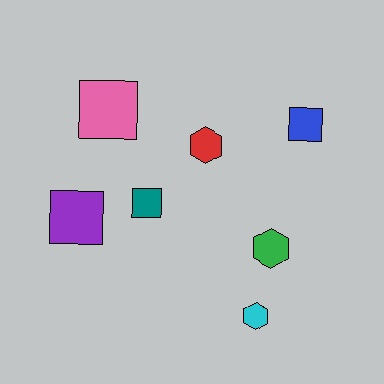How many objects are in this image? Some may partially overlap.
There are 7 objects.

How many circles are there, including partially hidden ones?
There are no circles.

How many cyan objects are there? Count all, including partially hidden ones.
There is 1 cyan object.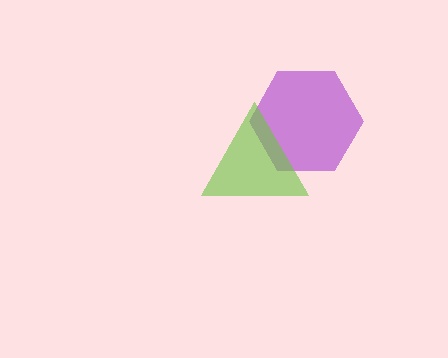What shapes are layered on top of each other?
The layered shapes are: a purple hexagon, a lime triangle.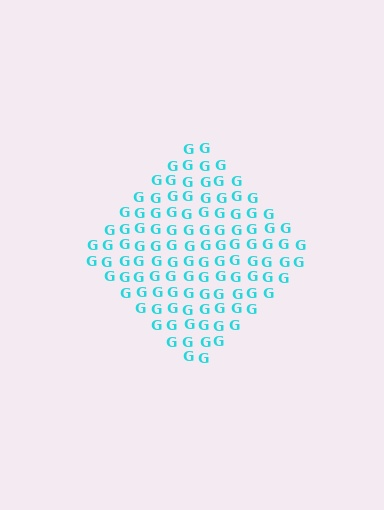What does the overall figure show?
The overall figure shows a diamond.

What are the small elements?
The small elements are letter G's.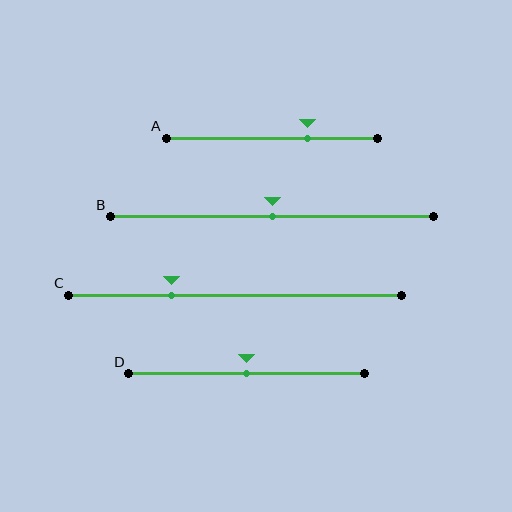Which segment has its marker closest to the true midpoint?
Segment B has its marker closest to the true midpoint.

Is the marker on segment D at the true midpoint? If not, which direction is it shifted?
Yes, the marker on segment D is at the true midpoint.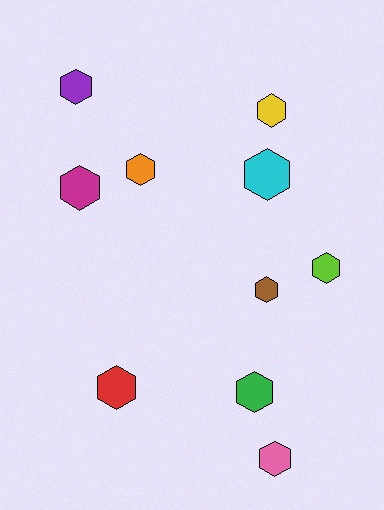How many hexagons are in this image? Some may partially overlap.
There are 10 hexagons.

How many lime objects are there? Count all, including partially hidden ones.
There is 1 lime object.